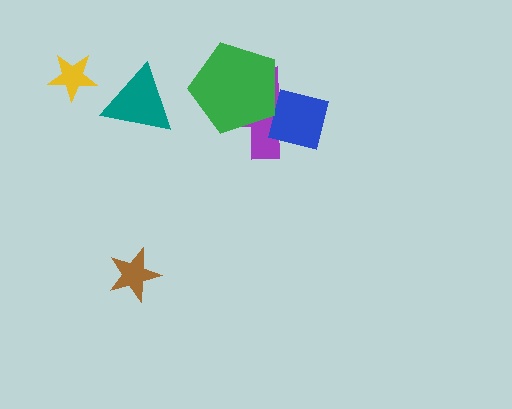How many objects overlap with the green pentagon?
2 objects overlap with the green pentagon.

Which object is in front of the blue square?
The green pentagon is in front of the blue square.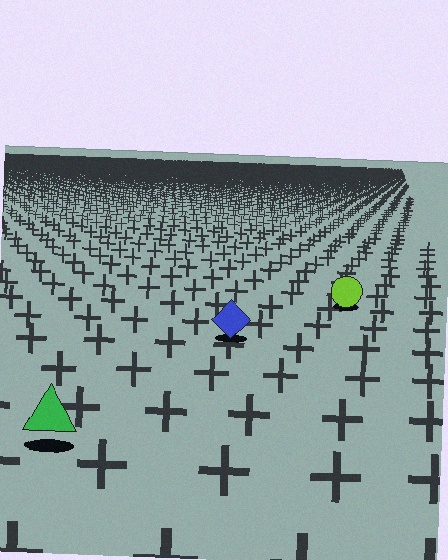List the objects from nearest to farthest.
From nearest to farthest: the green triangle, the blue diamond, the lime circle.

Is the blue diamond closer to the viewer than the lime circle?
Yes. The blue diamond is closer — you can tell from the texture gradient: the ground texture is coarser near it.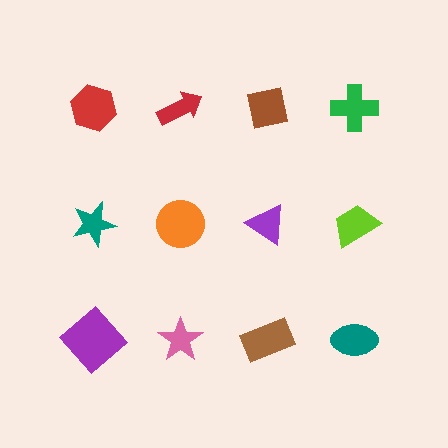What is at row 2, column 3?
A purple triangle.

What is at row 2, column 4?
A lime trapezoid.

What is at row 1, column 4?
A green cross.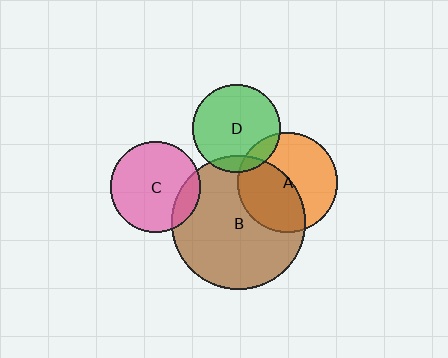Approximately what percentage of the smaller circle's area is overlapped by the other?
Approximately 15%.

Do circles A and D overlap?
Yes.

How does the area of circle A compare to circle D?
Approximately 1.3 times.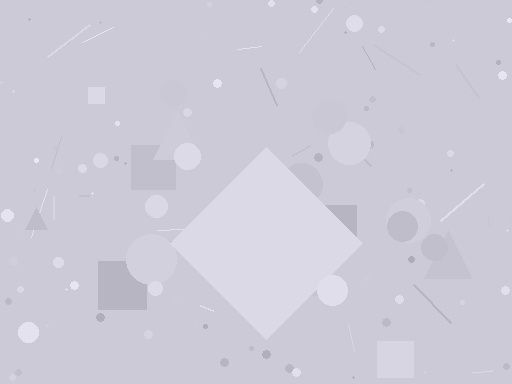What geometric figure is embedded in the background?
A diamond is embedded in the background.